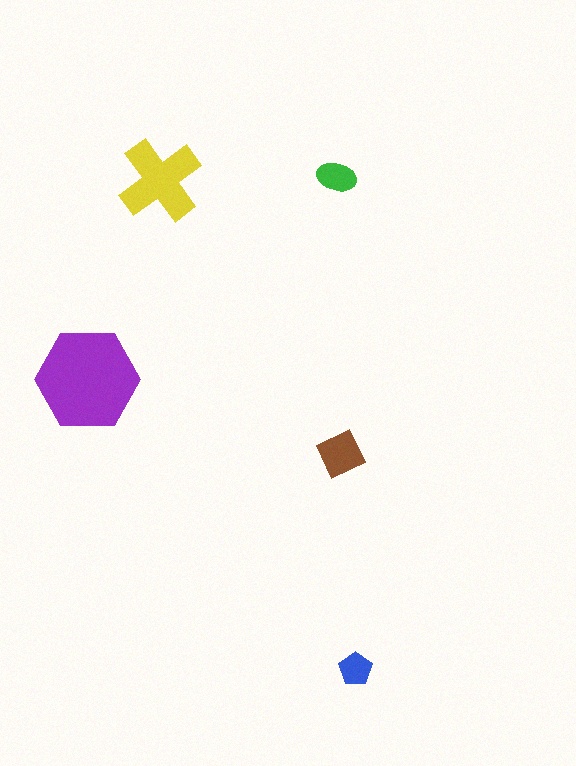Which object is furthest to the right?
The blue pentagon is rightmost.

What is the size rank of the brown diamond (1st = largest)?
3rd.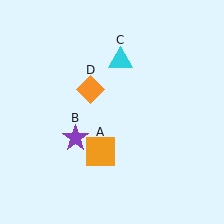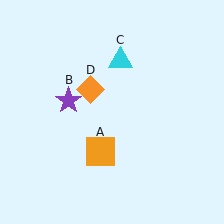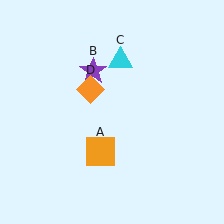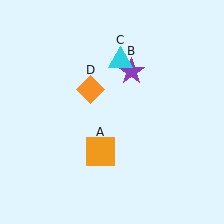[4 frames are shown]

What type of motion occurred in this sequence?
The purple star (object B) rotated clockwise around the center of the scene.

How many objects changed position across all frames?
1 object changed position: purple star (object B).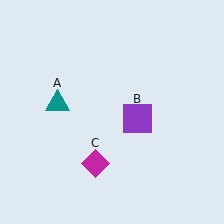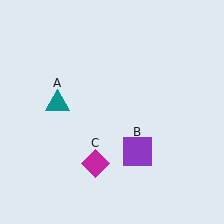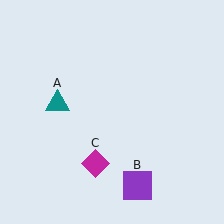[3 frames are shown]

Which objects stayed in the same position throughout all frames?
Teal triangle (object A) and magenta diamond (object C) remained stationary.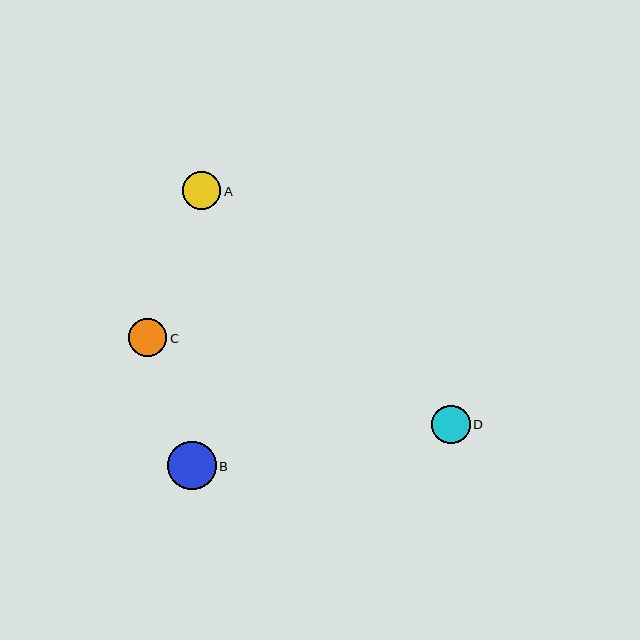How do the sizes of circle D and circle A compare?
Circle D and circle A are approximately the same size.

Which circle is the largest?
Circle B is the largest with a size of approximately 48 pixels.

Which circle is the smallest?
Circle C is the smallest with a size of approximately 38 pixels.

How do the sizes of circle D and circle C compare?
Circle D and circle C are approximately the same size.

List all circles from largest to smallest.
From largest to smallest: B, D, A, C.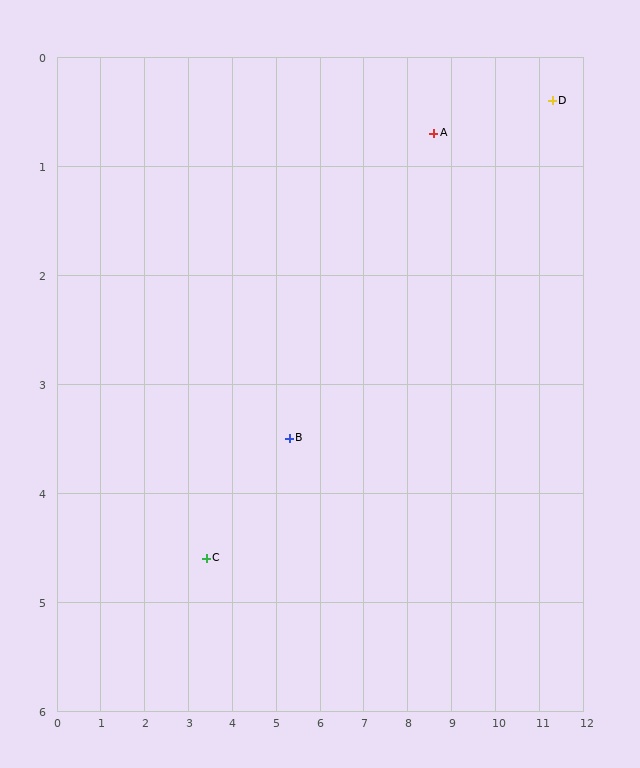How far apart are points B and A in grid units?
Points B and A are about 4.3 grid units apart.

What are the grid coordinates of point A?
Point A is at approximately (8.6, 0.7).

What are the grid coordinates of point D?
Point D is at approximately (11.3, 0.4).